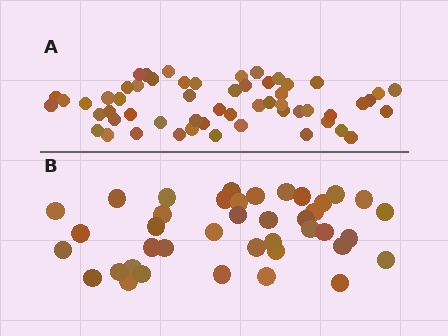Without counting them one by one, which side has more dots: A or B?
Region A (the top region) has more dots.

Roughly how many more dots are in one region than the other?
Region A has approximately 15 more dots than region B.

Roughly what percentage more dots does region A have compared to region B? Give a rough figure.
About 40% more.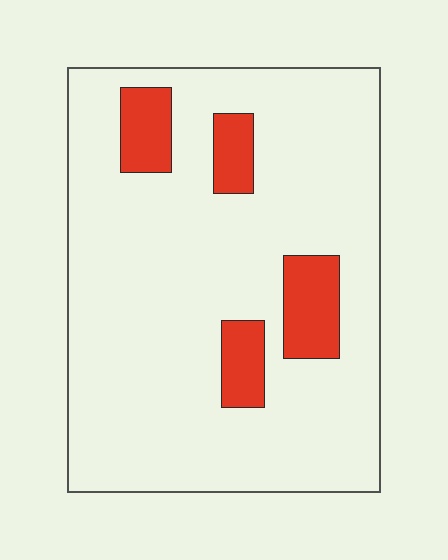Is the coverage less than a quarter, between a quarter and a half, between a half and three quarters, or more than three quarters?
Less than a quarter.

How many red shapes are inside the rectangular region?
4.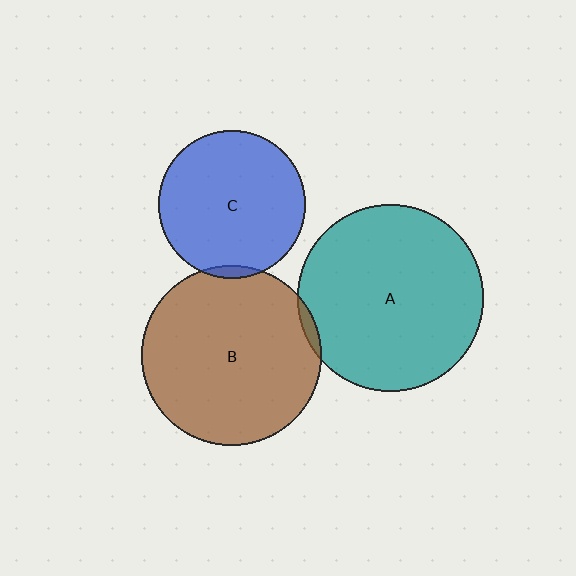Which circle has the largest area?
Circle A (teal).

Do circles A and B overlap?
Yes.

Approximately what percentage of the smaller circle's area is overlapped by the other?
Approximately 5%.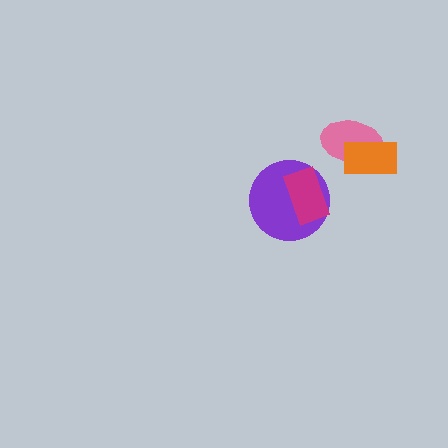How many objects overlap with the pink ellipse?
1 object overlaps with the pink ellipse.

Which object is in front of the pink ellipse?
The orange rectangle is in front of the pink ellipse.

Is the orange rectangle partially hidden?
No, no other shape covers it.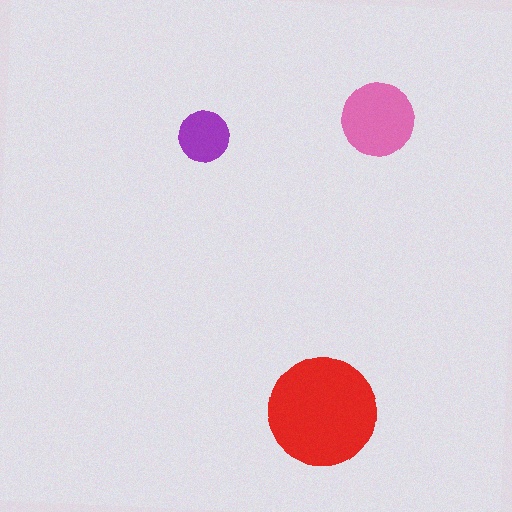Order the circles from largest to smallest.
the red one, the pink one, the purple one.